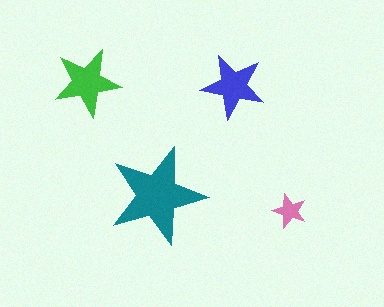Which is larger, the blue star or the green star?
The green one.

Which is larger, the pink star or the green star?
The green one.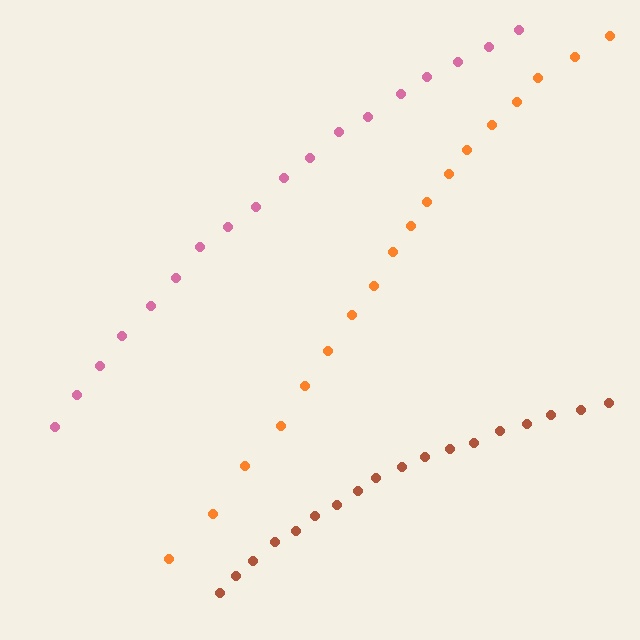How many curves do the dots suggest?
There are 3 distinct paths.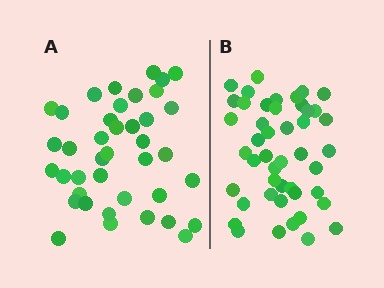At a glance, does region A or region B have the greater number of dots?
Region B (the right region) has more dots.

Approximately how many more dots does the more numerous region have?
Region B has about 6 more dots than region A.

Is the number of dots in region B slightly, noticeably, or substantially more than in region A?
Region B has only slightly more — the two regions are fairly close. The ratio is roughly 1.1 to 1.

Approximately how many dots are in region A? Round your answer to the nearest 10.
About 40 dots.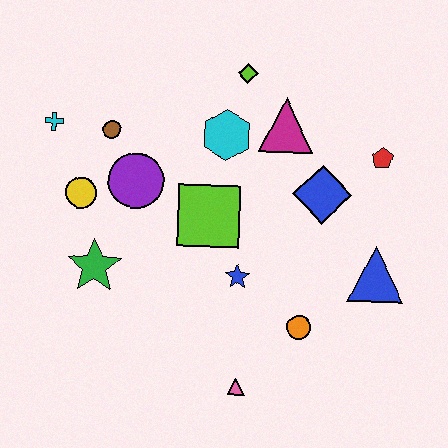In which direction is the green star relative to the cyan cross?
The green star is below the cyan cross.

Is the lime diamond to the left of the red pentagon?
Yes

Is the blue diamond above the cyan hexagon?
No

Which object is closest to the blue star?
The lime square is closest to the blue star.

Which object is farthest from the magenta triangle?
The pink triangle is farthest from the magenta triangle.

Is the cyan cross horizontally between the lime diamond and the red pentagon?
No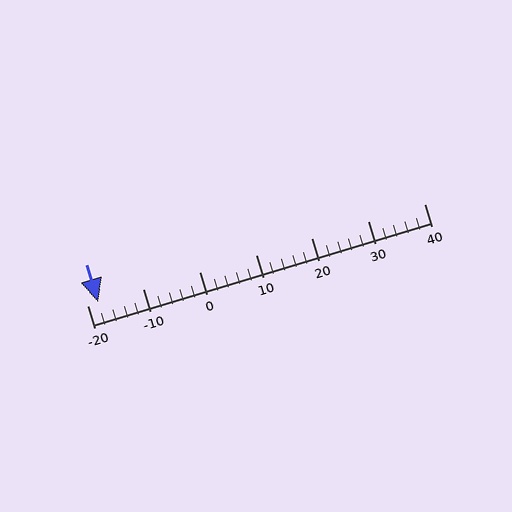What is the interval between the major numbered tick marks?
The major tick marks are spaced 10 units apart.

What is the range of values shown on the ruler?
The ruler shows values from -20 to 40.